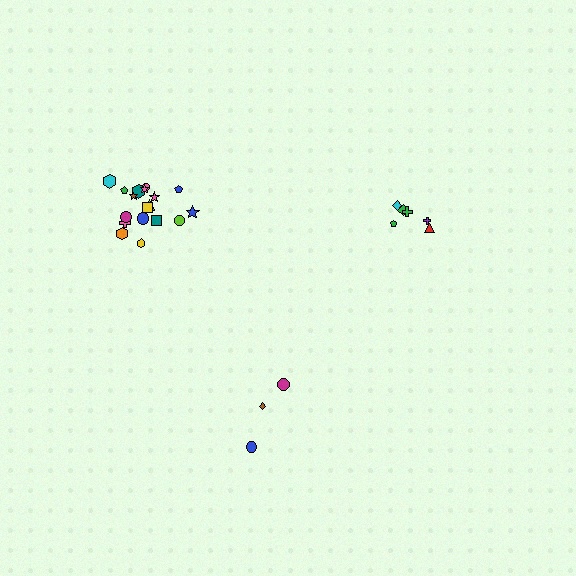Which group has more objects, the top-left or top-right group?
The top-left group.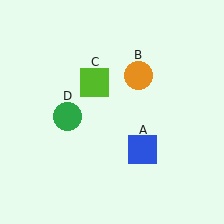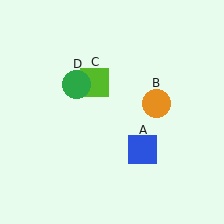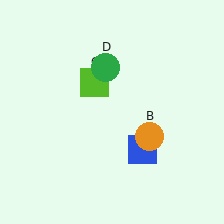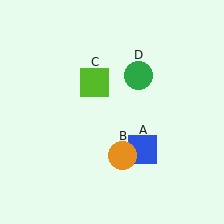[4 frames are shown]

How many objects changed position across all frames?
2 objects changed position: orange circle (object B), green circle (object D).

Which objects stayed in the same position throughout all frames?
Blue square (object A) and lime square (object C) remained stationary.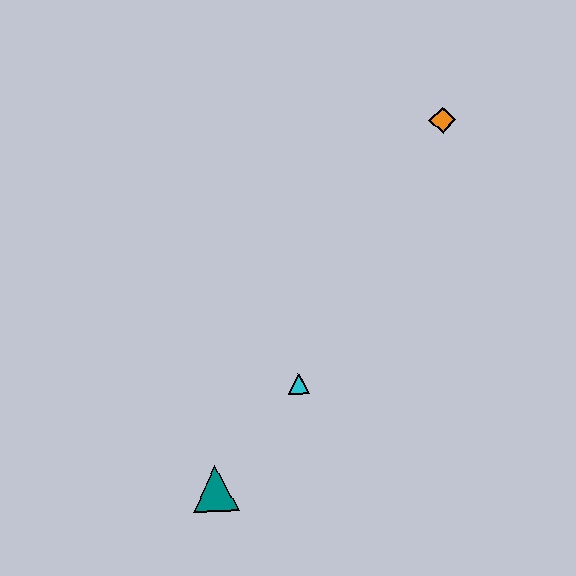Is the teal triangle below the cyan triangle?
Yes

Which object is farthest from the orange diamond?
The teal triangle is farthest from the orange diamond.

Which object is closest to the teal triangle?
The cyan triangle is closest to the teal triangle.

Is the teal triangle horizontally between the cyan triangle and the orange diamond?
No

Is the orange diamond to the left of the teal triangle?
No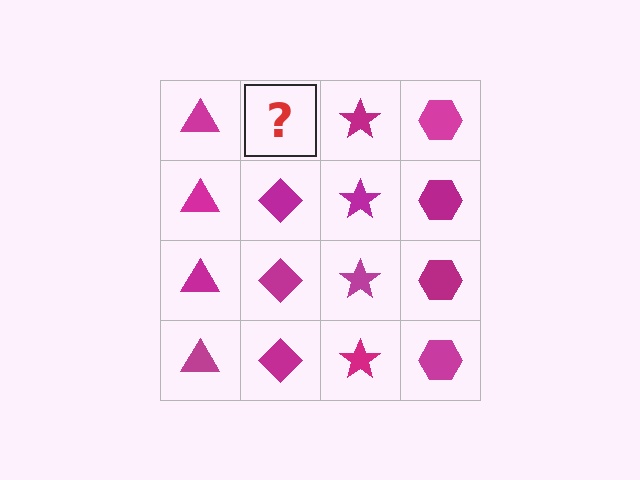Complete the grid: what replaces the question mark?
The question mark should be replaced with a magenta diamond.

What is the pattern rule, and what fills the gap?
The rule is that each column has a consistent shape. The gap should be filled with a magenta diamond.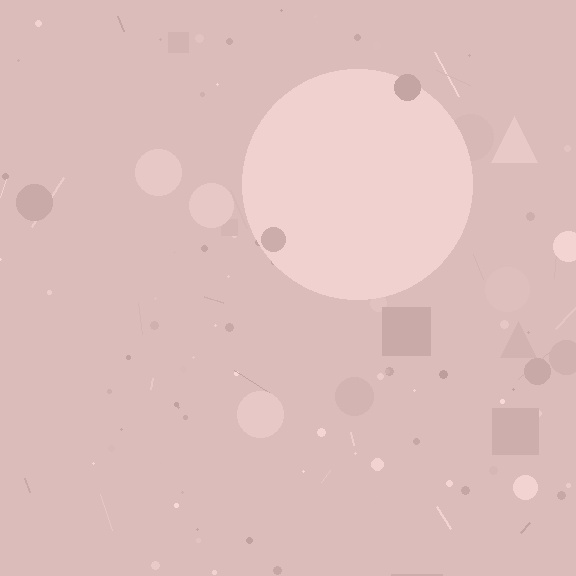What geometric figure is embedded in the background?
A circle is embedded in the background.